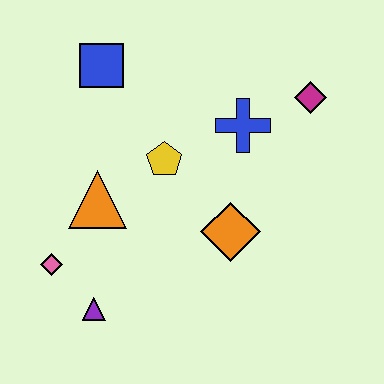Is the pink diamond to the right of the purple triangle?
No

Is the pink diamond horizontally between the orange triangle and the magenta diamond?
No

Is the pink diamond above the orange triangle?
No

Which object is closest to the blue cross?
The magenta diamond is closest to the blue cross.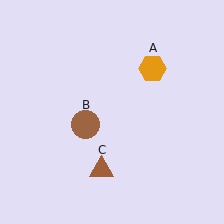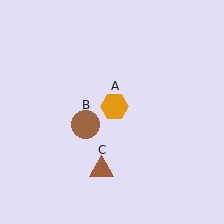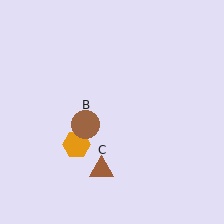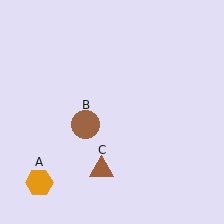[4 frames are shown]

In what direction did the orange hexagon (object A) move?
The orange hexagon (object A) moved down and to the left.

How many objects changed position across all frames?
1 object changed position: orange hexagon (object A).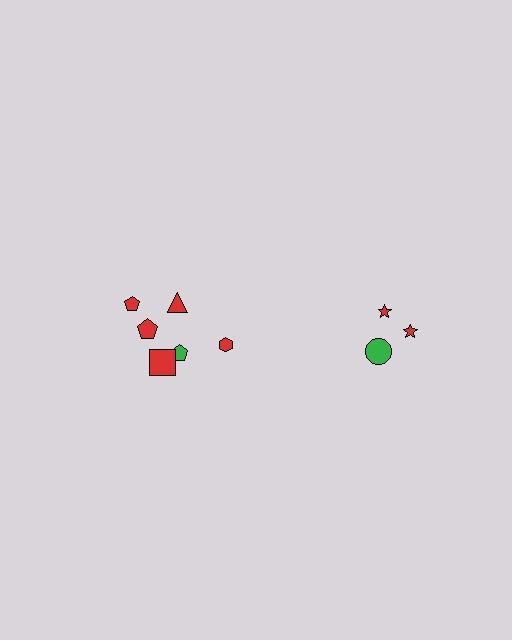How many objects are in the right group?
There are 3 objects.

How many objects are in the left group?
There are 6 objects.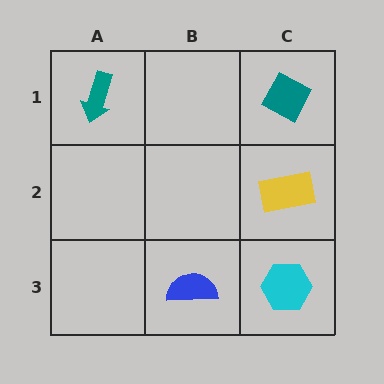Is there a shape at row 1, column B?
No, that cell is empty.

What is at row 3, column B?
A blue semicircle.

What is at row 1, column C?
A teal diamond.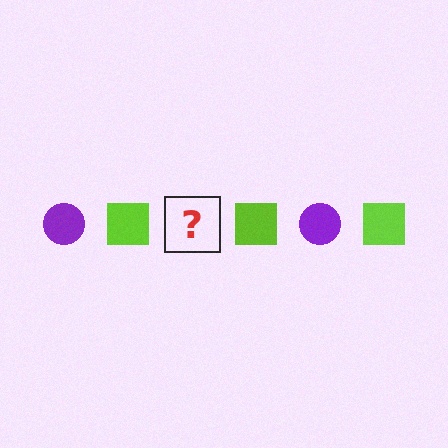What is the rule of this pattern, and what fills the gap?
The rule is that the pattern alternates between purple circle and lime square. The gap should be filled with a purple circle.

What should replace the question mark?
The question mark should be replaced with a purple circle.